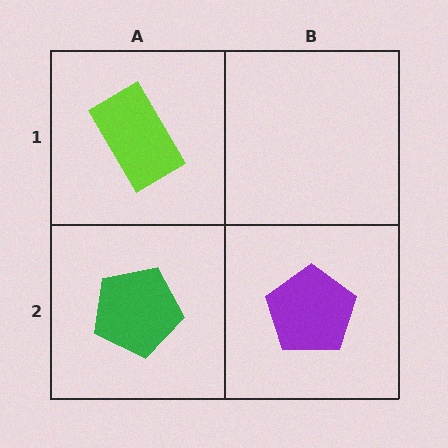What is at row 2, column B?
A purple pentagon.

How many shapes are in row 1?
1 shape.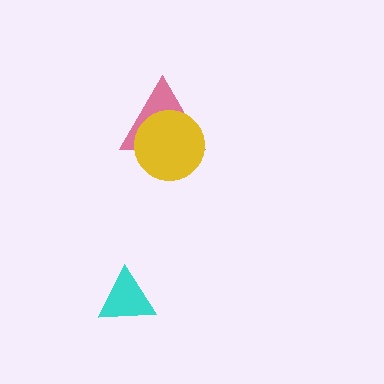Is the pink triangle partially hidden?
Yes, it is partially covered by another shape.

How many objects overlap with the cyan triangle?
0 objects overlap with the cyan triangle.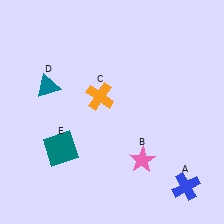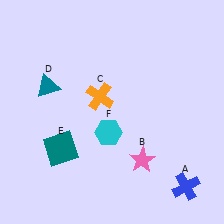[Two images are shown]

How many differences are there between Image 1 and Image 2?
There is 1 difference between the two images.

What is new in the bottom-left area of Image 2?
A cyan hexagon (F) was added in the bottom-left area of Image 2.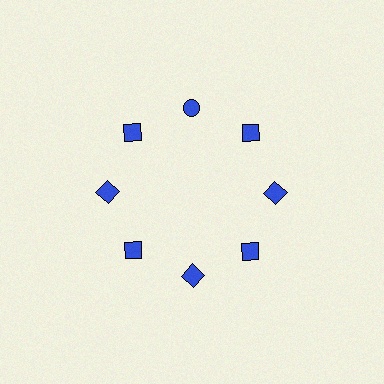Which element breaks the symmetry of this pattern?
The blue circle at roughly the 12 o'clock position breaks the symmetry. All other shapes are blue squares.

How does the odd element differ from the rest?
It has a different shape: circle instead of square.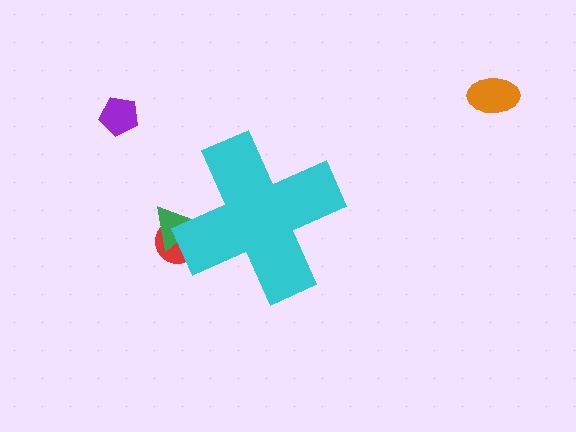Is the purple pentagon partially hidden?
No, the purple pentagon is fully visible.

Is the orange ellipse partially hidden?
No, the orange ellipse is fully visible.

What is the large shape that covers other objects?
A cyan cross.